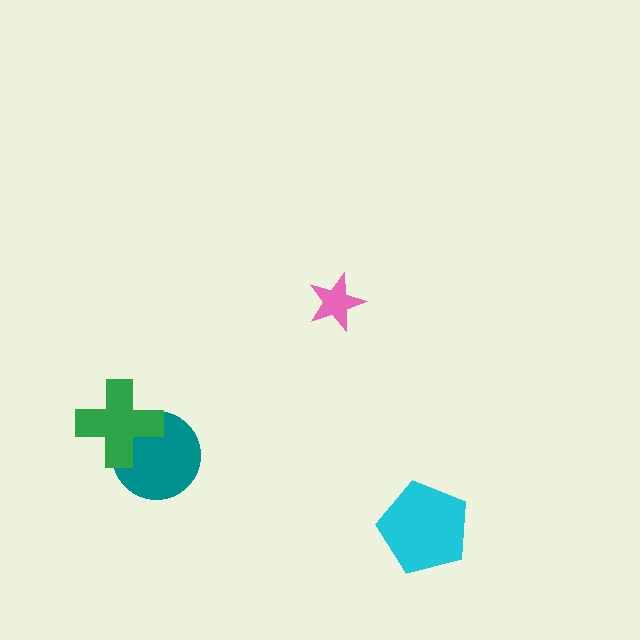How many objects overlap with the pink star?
0 objects overlap with the pink star.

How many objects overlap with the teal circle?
1 object overlaps with the teal circle.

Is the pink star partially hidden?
No, no other shape covers it.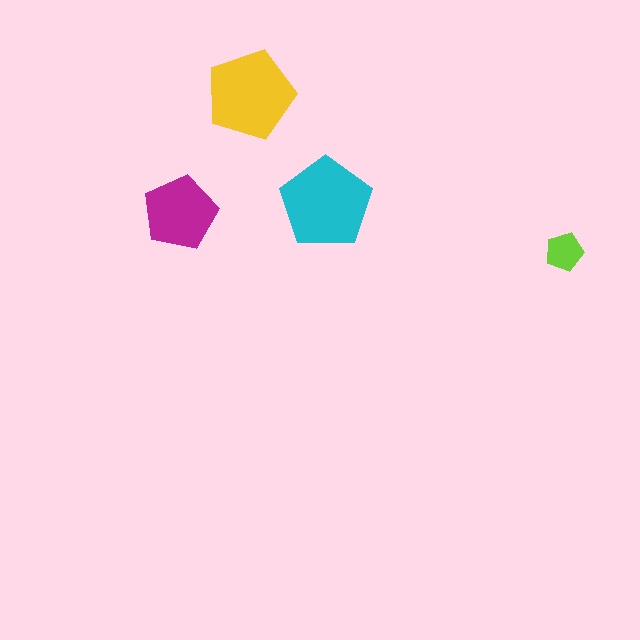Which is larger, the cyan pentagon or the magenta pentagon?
The cyan one.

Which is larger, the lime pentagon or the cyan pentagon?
The cyan one.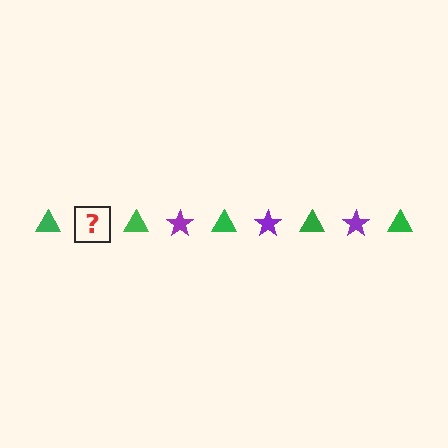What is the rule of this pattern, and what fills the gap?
The rule is that the pattern alternates between green triangle and purple star. The gap should be filled with a purple star.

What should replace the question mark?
The question mark should be replaced with a purple star.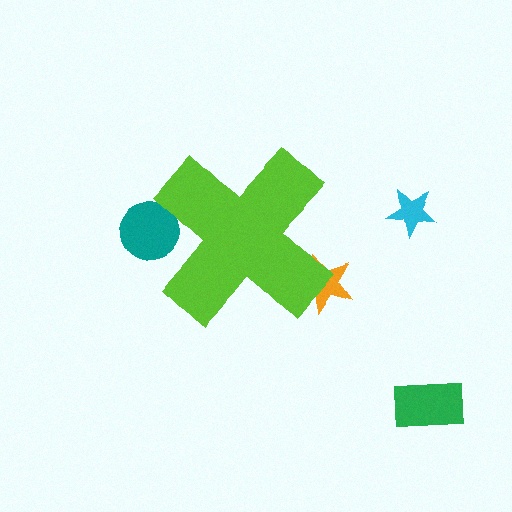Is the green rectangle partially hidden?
No, the green rectangle is fully visible.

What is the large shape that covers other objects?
A lime cross.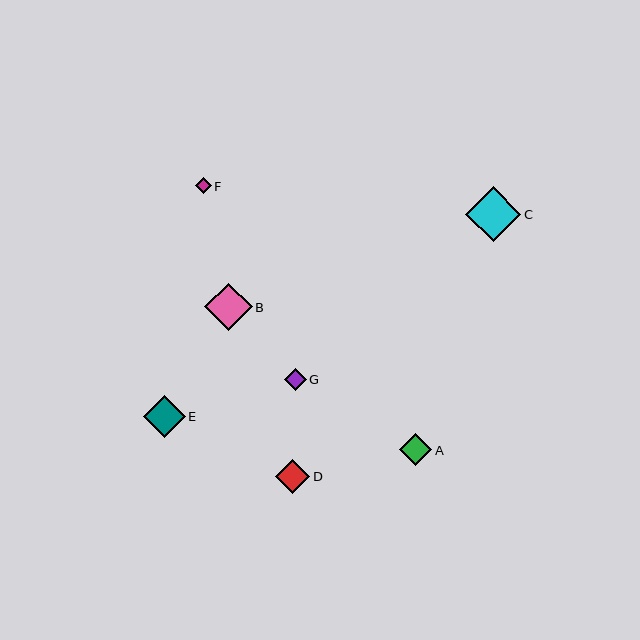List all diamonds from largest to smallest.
From largest to smallest: C, B, E, D, A, G, F.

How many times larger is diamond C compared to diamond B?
Diamond C is approximately 1.1 times the size of diamond B.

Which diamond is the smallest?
Diamond F is the smallest with a size of approximately 16 pixels.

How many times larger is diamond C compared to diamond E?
Diamond C is approximately 1.3 times the size of diamond E.